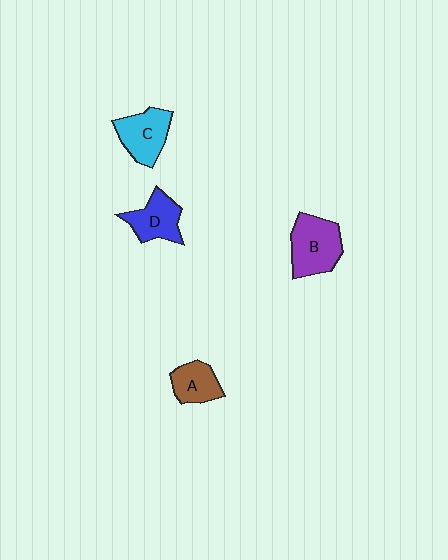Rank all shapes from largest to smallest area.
From largest to smallest: B (purple), C (cyan), D (blue), A (brown).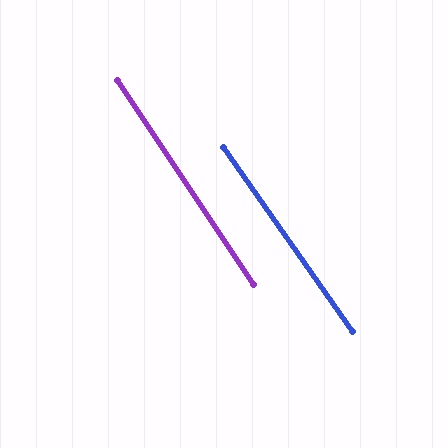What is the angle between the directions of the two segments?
Approximately 1 degree.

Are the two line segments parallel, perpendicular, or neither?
Parallel — their directions differ by only 1.4°.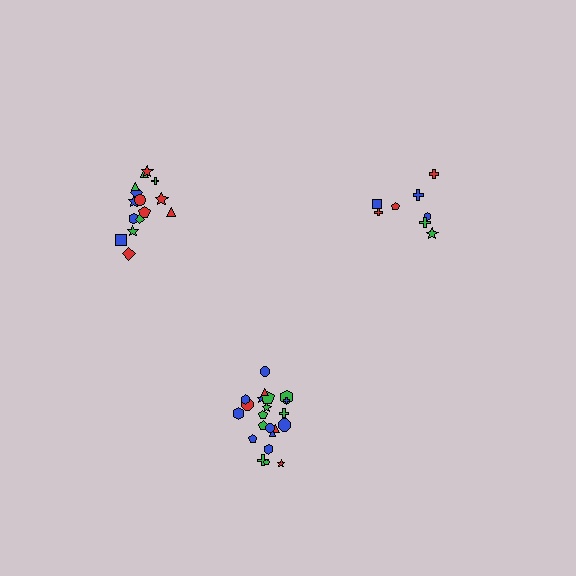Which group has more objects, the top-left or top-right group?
The top-left group.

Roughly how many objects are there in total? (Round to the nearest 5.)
Roughly 45 objects in total.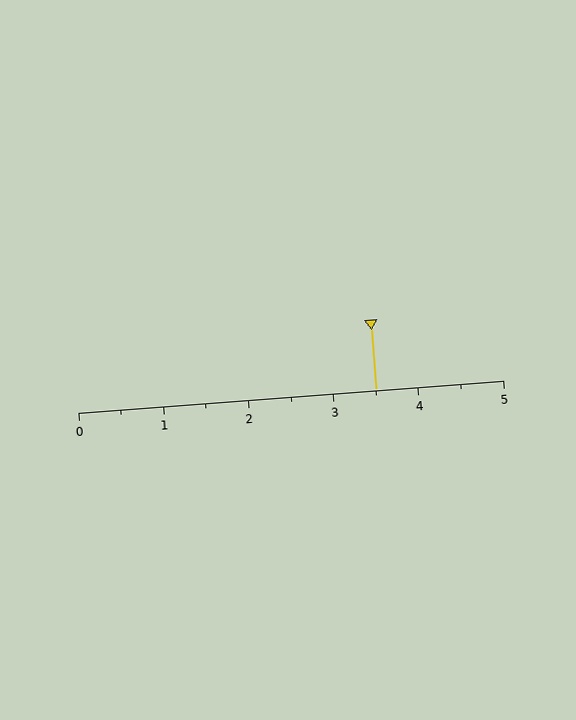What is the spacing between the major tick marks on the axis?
The major ticks are spaced 1 apart.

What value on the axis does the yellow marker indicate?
The marker indicates approximately 3.5.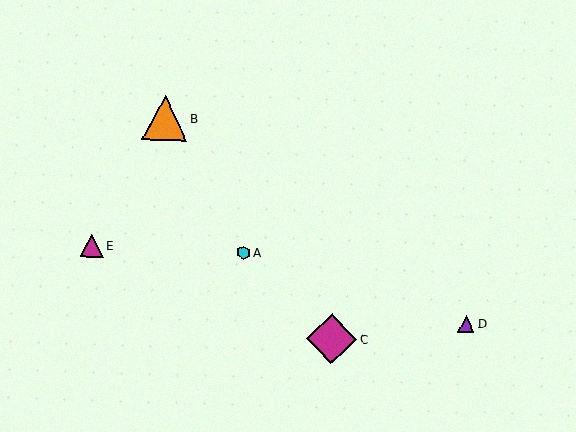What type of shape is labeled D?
Shape D is a purple triangle.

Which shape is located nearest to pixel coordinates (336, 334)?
The magenta diamond (labeled C) at (332, 339) is nearest to that location.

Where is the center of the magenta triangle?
The center of the magenta triangle is at (92, 245).